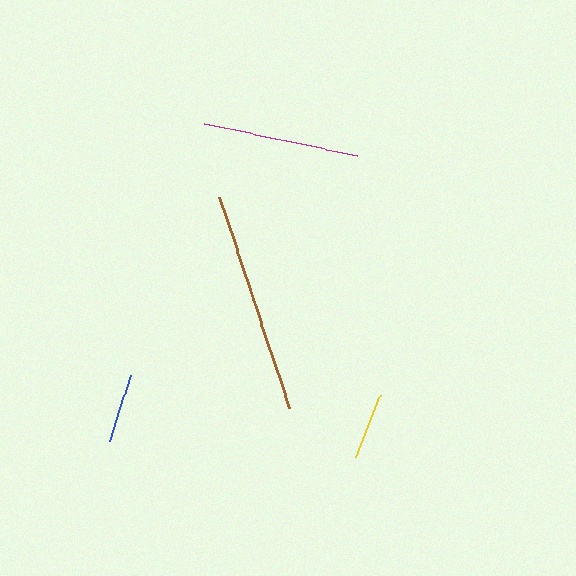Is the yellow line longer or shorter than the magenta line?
The magenta line is longer than the yellow line.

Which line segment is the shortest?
The yellow line is the shortest at approximately 67 pixels.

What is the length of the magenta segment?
The magenta segment is approximately 156 pixels long.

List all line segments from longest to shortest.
From longest to shortest: brown, magenta, blue, yellow.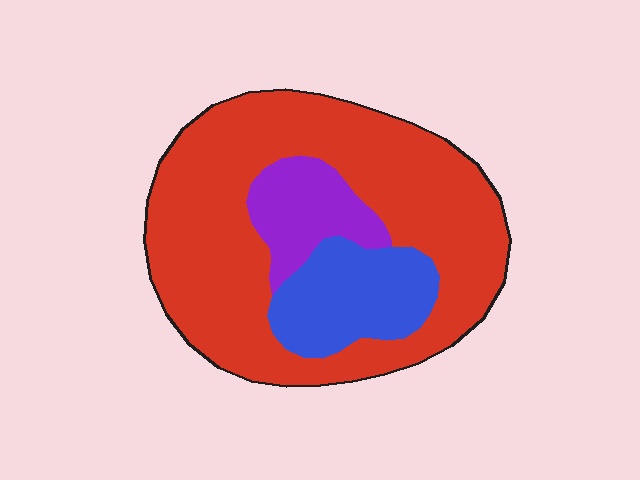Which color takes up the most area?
Red, at roughly 70%.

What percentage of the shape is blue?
Blue takes up between a sixth and a third of the shape.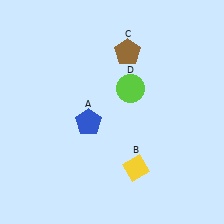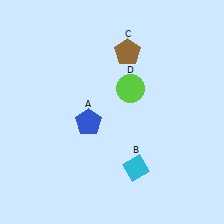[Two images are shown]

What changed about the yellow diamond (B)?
In Image 1, B is yellow. In Image 2, it changed to cyan.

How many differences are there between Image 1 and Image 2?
There is 1 difference between the two images.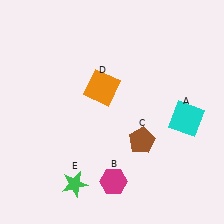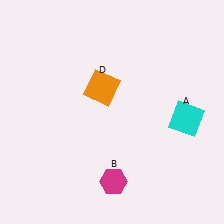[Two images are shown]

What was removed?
The green star (E), the brown pentagon (C) were removed in Image 2.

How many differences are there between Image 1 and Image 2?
There are 2 differences between the two images.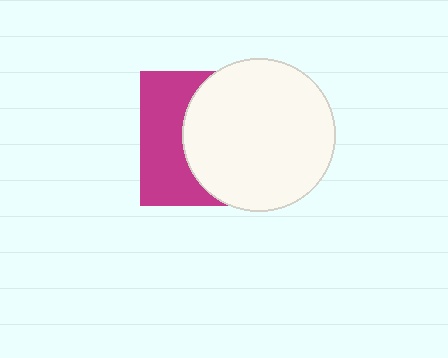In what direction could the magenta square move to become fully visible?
The magenta square could move left. That would shift it out from behind the white circle entirely.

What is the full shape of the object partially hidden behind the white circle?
The partially hidden object is a magenta square.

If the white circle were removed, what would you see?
You would see the complete magenta square.